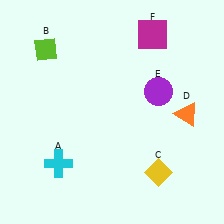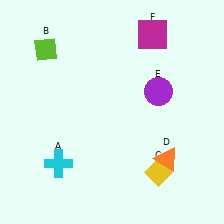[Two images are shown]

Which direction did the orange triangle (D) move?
The orange triangle (D) moved down.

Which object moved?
The orange triangle (D) moved down.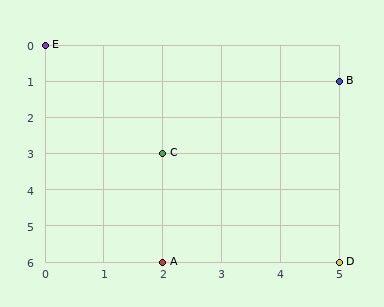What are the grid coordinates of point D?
Point D is at grid coordinates (5, 6).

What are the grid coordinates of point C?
Point C is at grid coordinates (2, 3).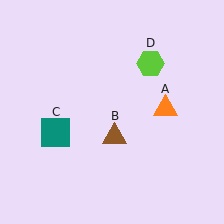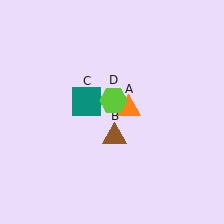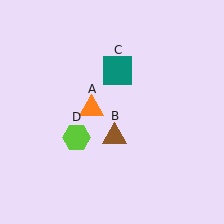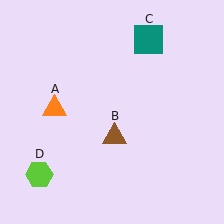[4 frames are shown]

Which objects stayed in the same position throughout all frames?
Brown triangle (object B) remained stationary.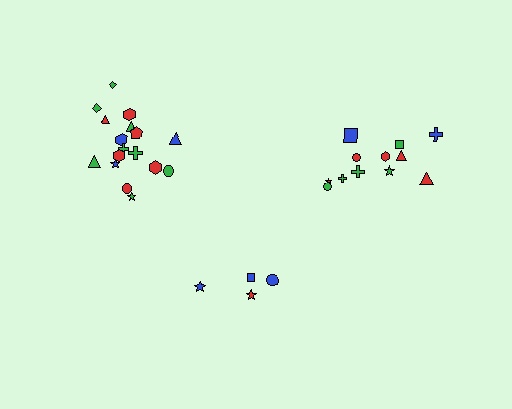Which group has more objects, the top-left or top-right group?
The top-left group.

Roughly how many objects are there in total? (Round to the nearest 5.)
Roughly 35 objects in total.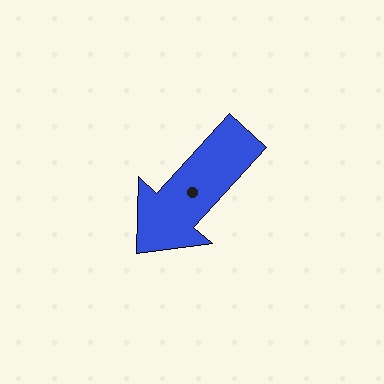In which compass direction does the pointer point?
Southwest.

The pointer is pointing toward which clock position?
Roughly 7 o'clock.